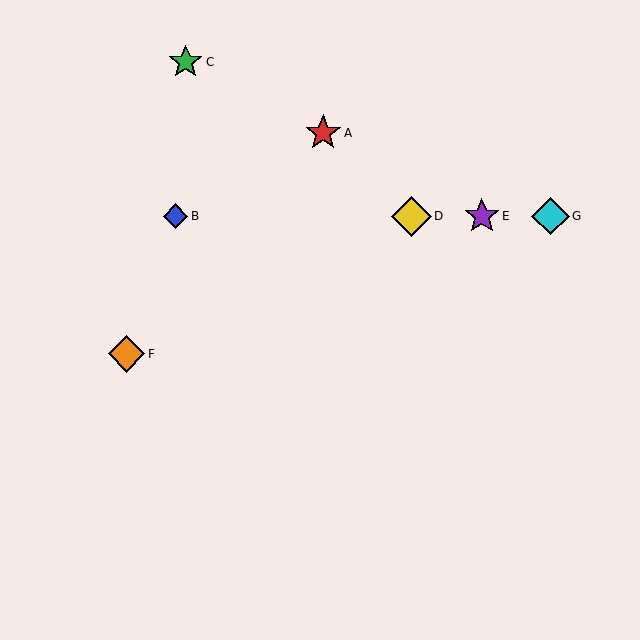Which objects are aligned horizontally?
Objects B, D, E, G are aligned horizontally.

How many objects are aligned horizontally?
4 objects (B, D, E, G) are aligned horizontally.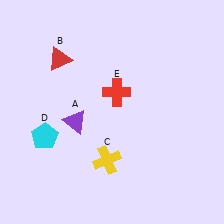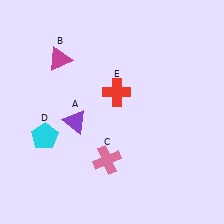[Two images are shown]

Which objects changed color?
B changed from red to magenta. C changed from yellow to pink.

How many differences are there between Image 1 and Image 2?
There are 2 differences between the two images.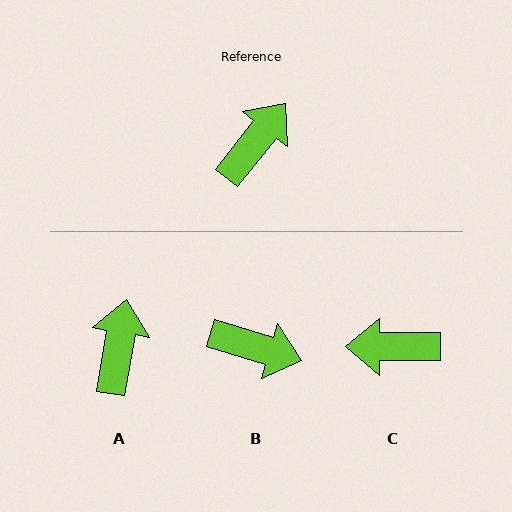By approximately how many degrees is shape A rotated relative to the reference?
Approximately 28 degrees counter-clockwise.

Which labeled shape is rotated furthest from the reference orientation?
C, about 128 degrees away.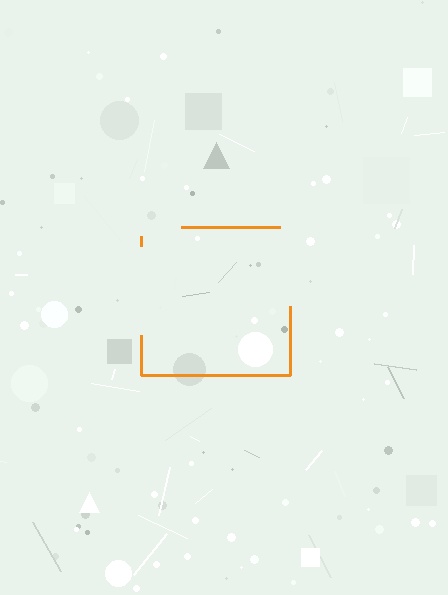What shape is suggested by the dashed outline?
The dashed outline suggests a square.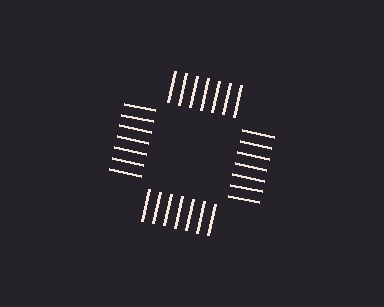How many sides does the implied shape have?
4 sides — the line-ends trace a square.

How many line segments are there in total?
28 — 7 along each of the 4 edges.